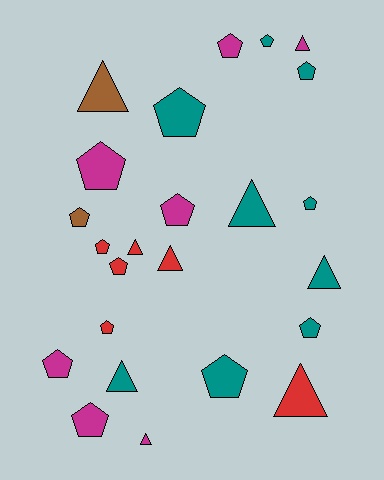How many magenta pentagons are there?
There are 5 magenta pentagons.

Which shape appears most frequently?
Pentagon, with 15 objects.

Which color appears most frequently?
Teal, with 9 objects.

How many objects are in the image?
There are 24 objects.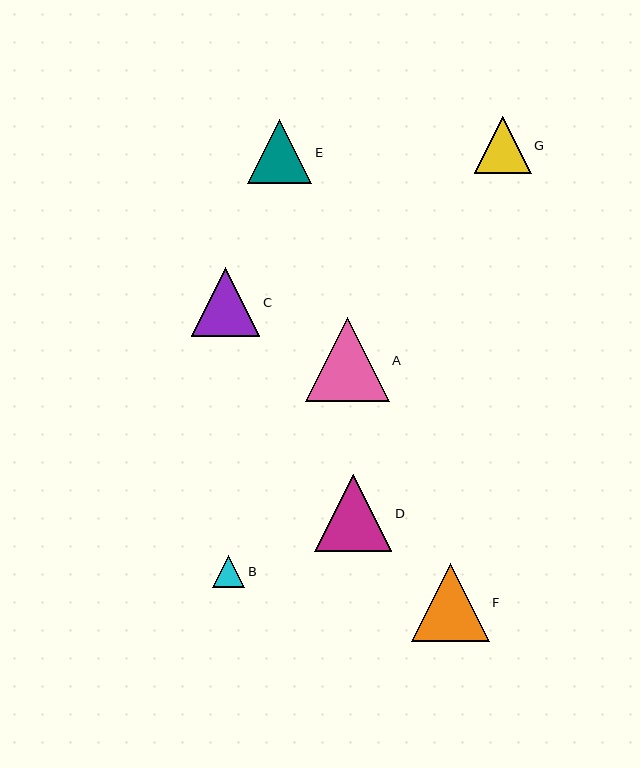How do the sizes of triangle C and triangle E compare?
Triangle C and triangle E are approximately the same size.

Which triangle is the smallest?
Triangle B is the smallest with a size of approximately 32 pixels.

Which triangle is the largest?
Triangle A is the largest with a size of approximately 84 pixels.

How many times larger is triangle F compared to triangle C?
Triangle F is approximately 1.1 times the size of triangle C.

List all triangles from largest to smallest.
From largest to smallest: A, F, D, C, E, G, B.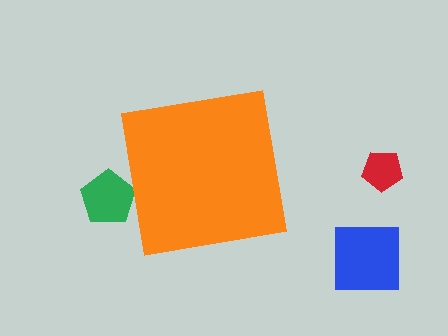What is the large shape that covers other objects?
An orange square.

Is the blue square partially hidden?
No, the blue square is fully visible.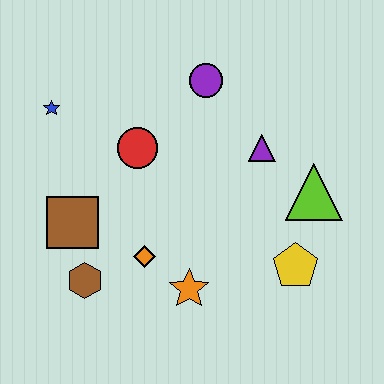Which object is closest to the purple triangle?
The lime triangle is closest to the purple triangle.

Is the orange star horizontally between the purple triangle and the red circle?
Yes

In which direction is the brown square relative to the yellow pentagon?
The brown square is to the left of the yellow pentagon.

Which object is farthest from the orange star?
The blue star is farthest from the orange star.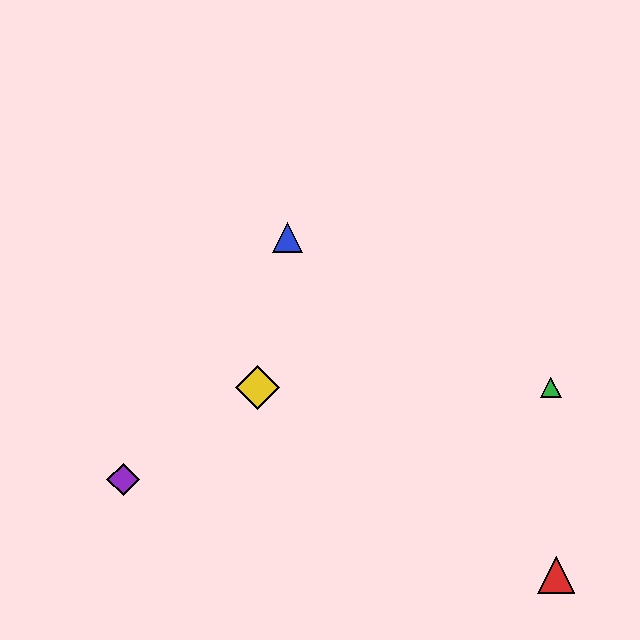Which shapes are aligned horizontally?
The green triangle, the yellow diamond are aligned horizontally.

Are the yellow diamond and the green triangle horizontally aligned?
Yes, both are at y≈388.